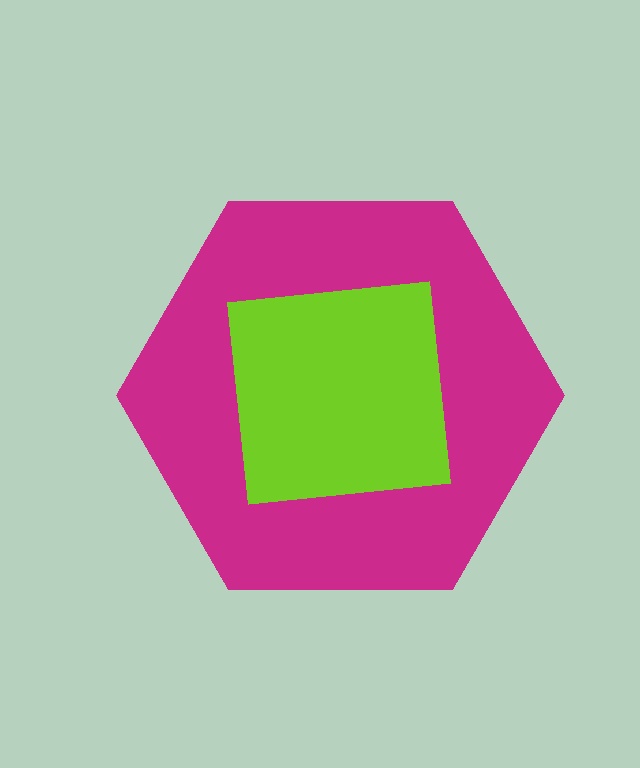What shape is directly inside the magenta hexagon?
The lime square.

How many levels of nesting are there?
2.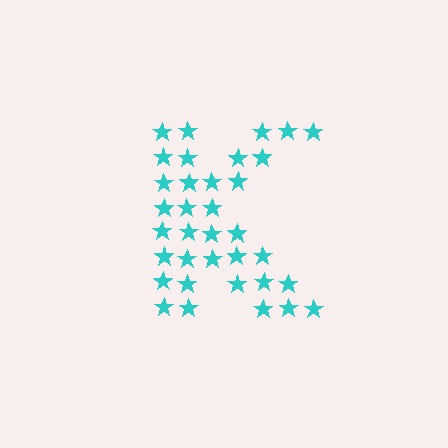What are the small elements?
The small elements are stars.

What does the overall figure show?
The overall figure shows the letter K.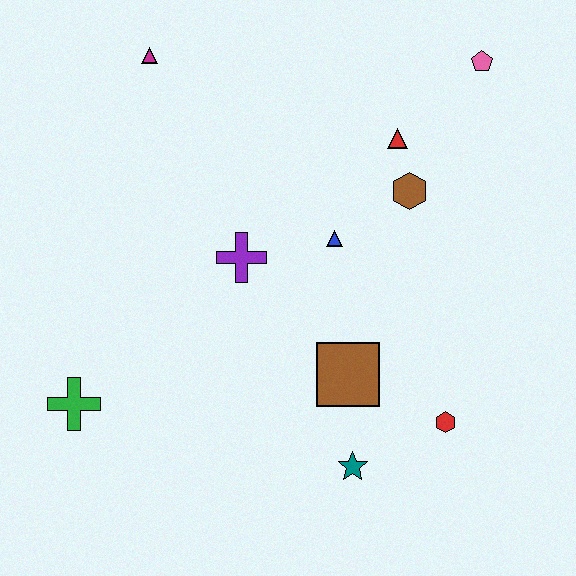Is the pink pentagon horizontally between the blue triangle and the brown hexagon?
No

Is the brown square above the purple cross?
No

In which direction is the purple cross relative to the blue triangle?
The purple cross is to the left of the blue triangle.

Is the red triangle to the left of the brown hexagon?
Yes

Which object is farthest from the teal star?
The magenta triangle is farthest from the teal star.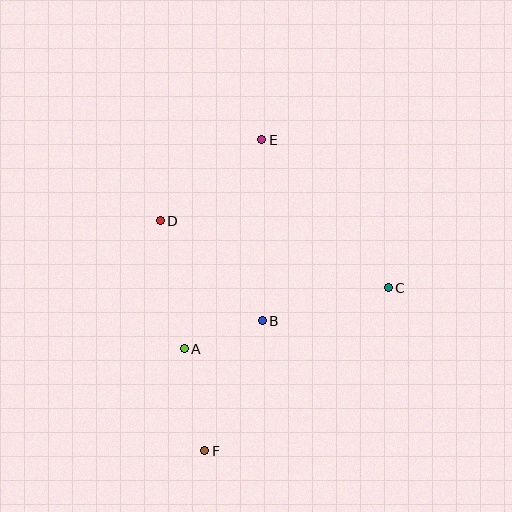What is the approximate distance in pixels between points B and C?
The distance between B and C is approximately 130 pixels.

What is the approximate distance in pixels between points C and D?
The distance between C and D is approximately 238 pixels.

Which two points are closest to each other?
Points A and B are closest to each other.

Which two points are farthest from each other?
Points E and F are farthest from each other.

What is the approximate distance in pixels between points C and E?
The distance between C and E is approximately 195 pixels.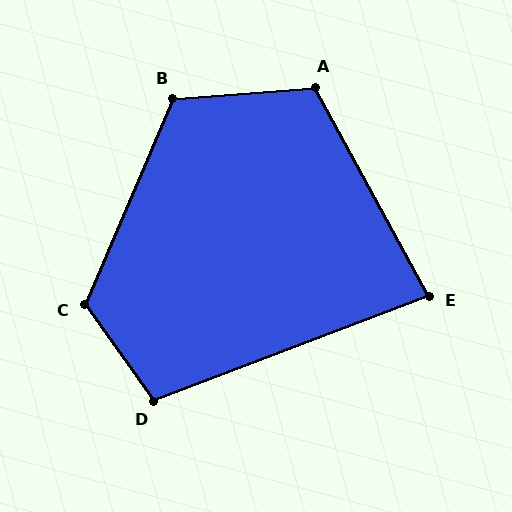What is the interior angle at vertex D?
Approximately 104 degrees (obtuse).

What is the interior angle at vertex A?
Approximately 115 degrees (obtuse).